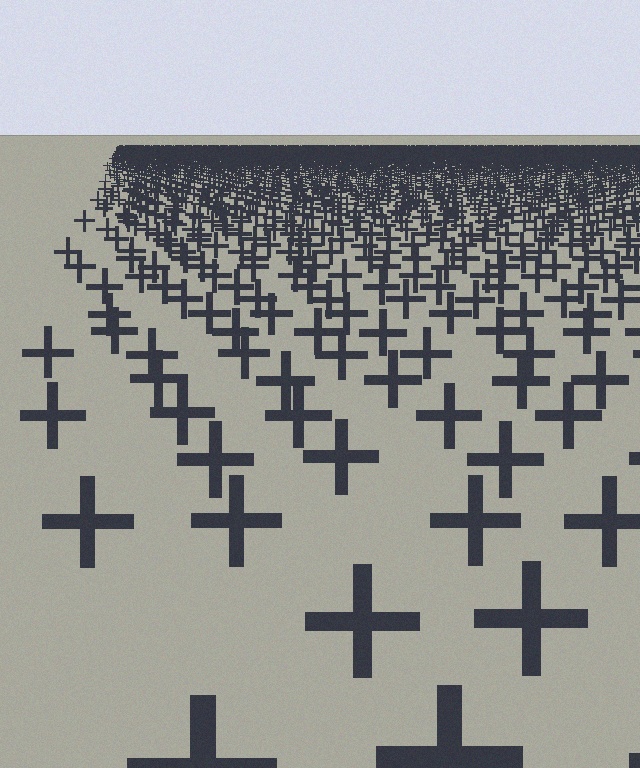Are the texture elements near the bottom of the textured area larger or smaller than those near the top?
Larger. Near the bottom, elements are closer to the viewer and appear at a bigger on-screen size.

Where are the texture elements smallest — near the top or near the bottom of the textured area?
Near the top.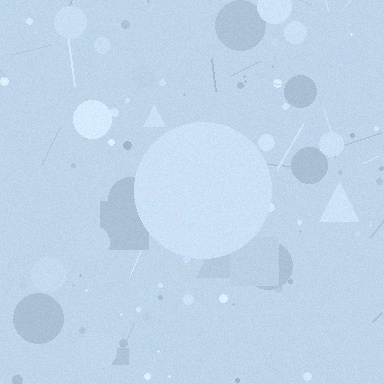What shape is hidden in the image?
A circle is hidden in the image.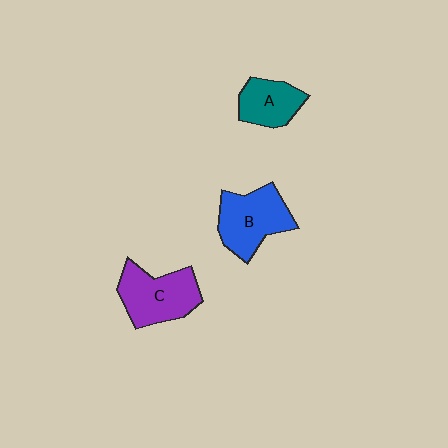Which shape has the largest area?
Shape C (purple).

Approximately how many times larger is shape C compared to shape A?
Approximately 1.5 times.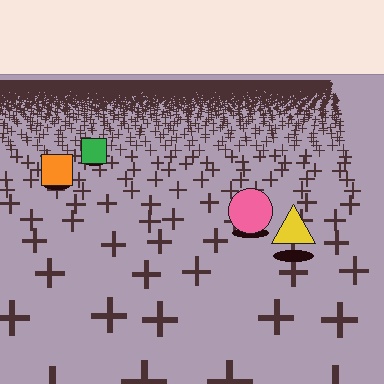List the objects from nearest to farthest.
From nearest to farthest: the yellow triangle, the pink circle, the orange square, the green square.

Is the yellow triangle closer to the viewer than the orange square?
Yes. The yellow triangle is closer — you can tell from the texture gradient: the ground texture is coarser near it.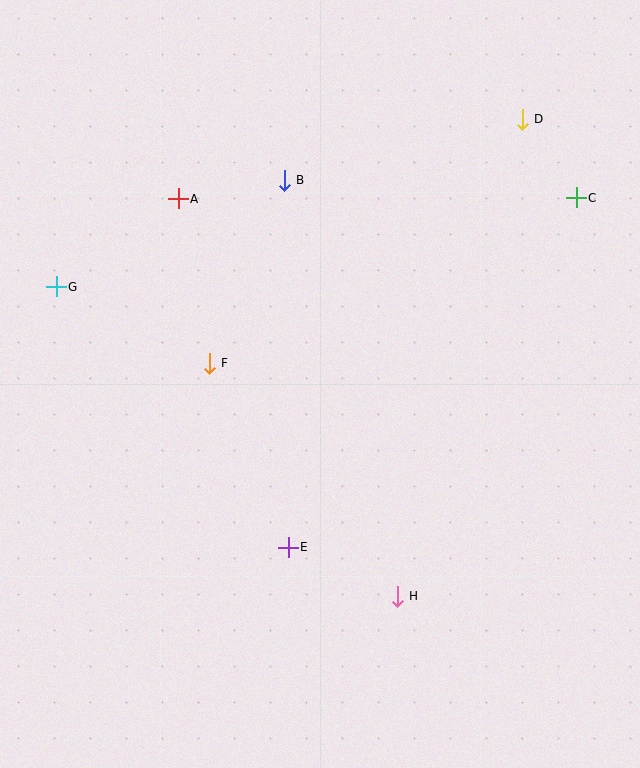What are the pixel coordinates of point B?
Point B is at (284, 180).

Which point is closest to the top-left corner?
Point A is closest to the top-left corner.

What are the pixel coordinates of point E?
Point E is at (288, 547).